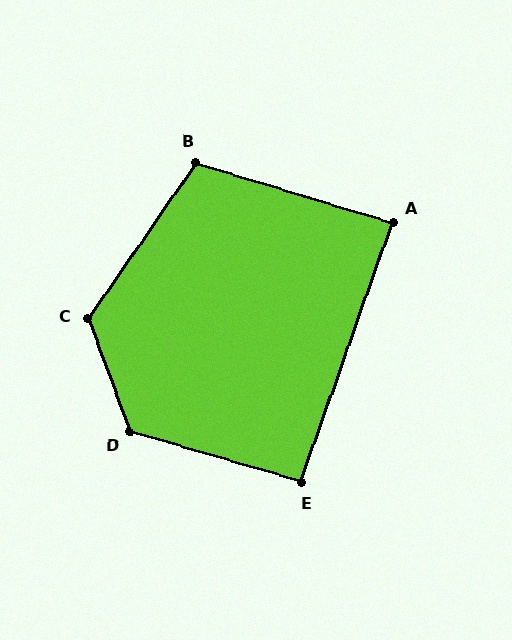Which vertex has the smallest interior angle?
A, at approximately 87 degrees.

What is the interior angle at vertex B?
Approximately 108 degrees (obtuse).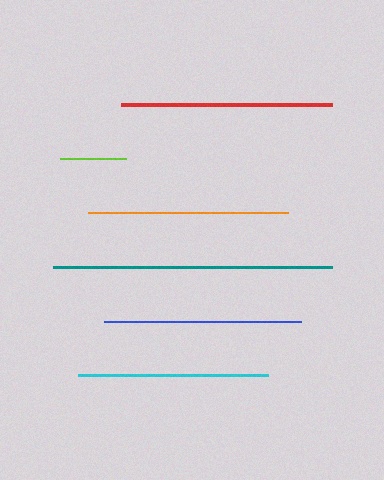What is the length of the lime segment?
The lime segment is approximately 66 pixels long.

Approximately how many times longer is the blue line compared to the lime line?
The blue line is approximately 3.0 times the length of the lime line.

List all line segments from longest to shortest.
From longest to shortest: teal, red, orange, blue, cyan, lime.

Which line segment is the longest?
The teal line is the longest at approximately 279 pixels.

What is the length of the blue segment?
The blue segment is approximately 197 pixels long.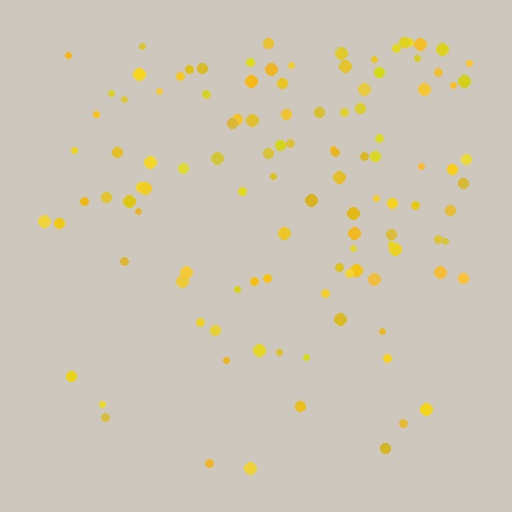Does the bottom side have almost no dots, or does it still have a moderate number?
Still a moderate number, just noticeably fewer than the top.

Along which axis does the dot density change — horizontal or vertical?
Vertical.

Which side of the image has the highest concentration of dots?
The top.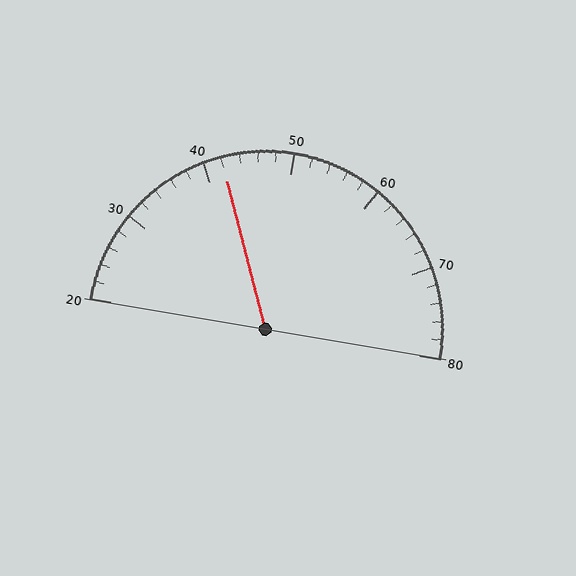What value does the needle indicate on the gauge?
The needle indicates approximately 42.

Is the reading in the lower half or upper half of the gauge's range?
The reading is in the lower half of the range (20 to 80).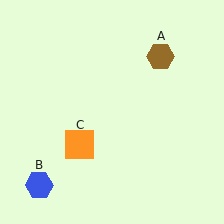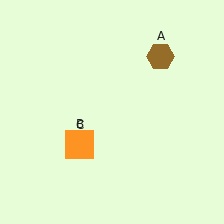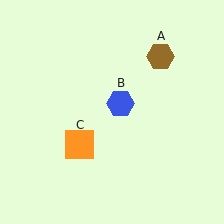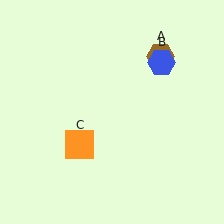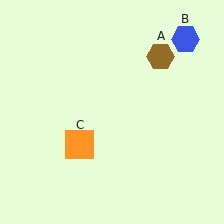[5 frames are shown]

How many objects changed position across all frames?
1 object changed position: blue hexagon (object B).